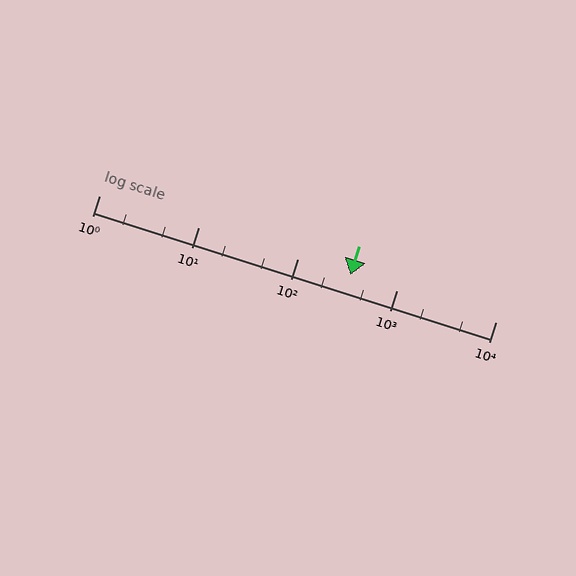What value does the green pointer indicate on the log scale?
The pointer indicates approximately 340.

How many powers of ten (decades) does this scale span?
The scale spans 4 decades, from 1 to 10000.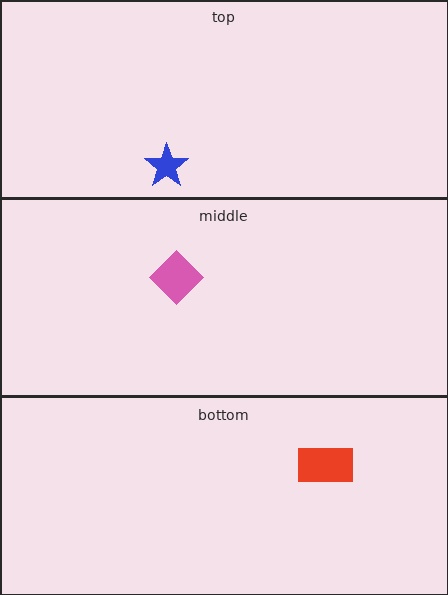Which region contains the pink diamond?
The middle region.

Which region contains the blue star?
The top region.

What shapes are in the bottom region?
The red rectangle.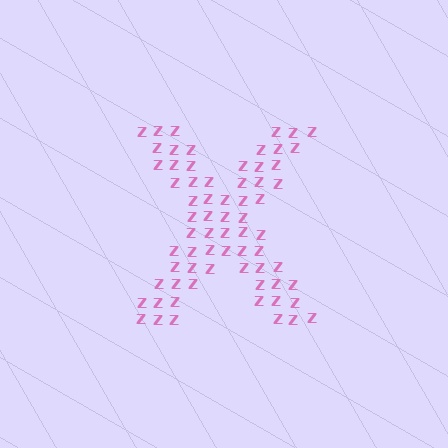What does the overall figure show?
The overall figure shows the letter X.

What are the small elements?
The small elements are letter Z's.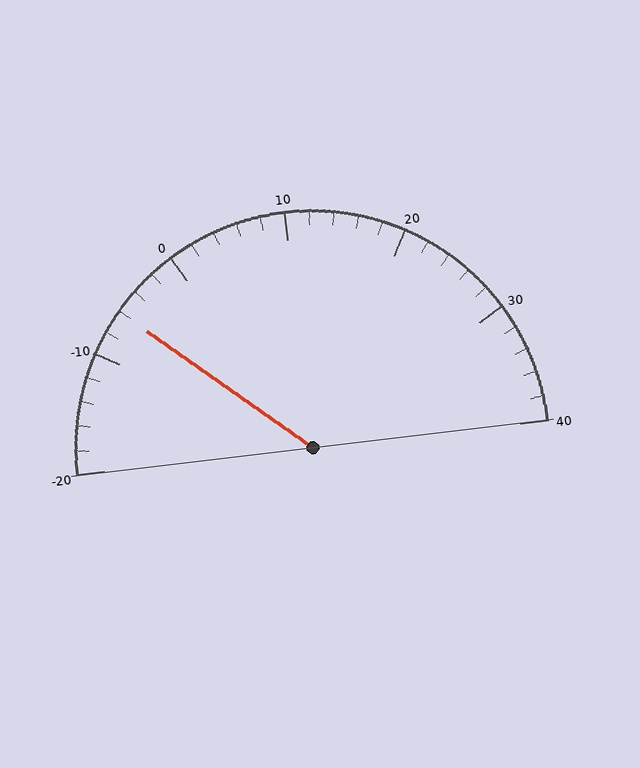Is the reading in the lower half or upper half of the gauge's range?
The reading is in the lower half of the range (-20 to 40).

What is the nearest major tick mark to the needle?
The nearest major tick mark is -10.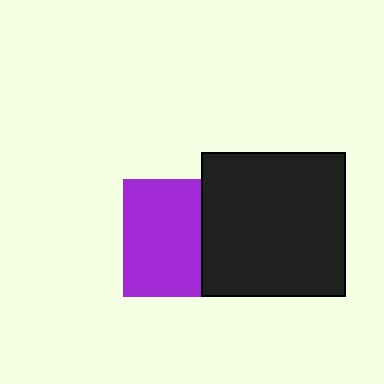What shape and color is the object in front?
The object in front is a black square.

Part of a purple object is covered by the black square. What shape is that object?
It is a square.